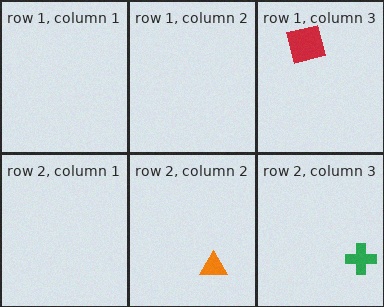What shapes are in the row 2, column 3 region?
The green cross.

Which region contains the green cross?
The row 2, column 3 region.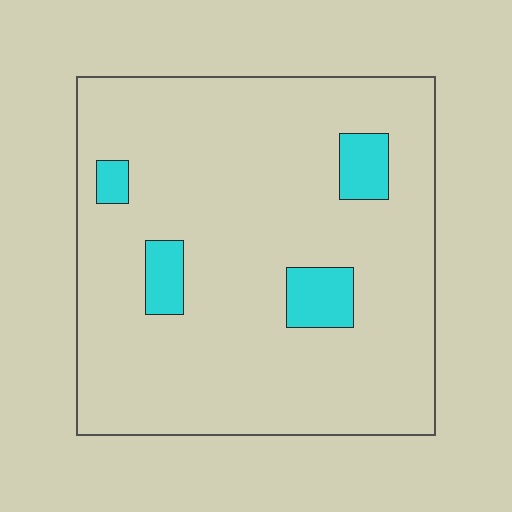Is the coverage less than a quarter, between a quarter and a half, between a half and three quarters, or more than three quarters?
Less than a quarter.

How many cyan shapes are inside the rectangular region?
4.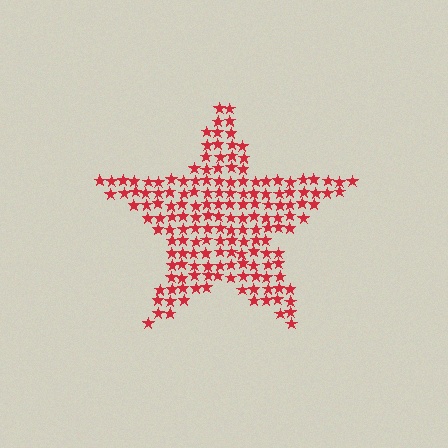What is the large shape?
The large shape is a star.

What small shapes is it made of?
It is made of small stars.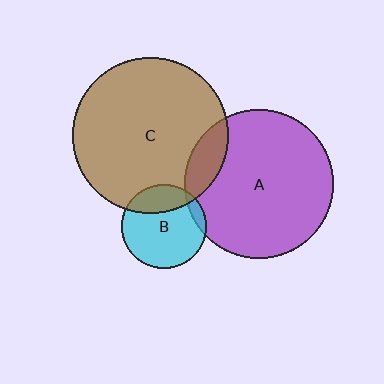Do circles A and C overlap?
Yes.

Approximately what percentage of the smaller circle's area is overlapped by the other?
Approximately 10%.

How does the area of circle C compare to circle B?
Approximately 3.4 times.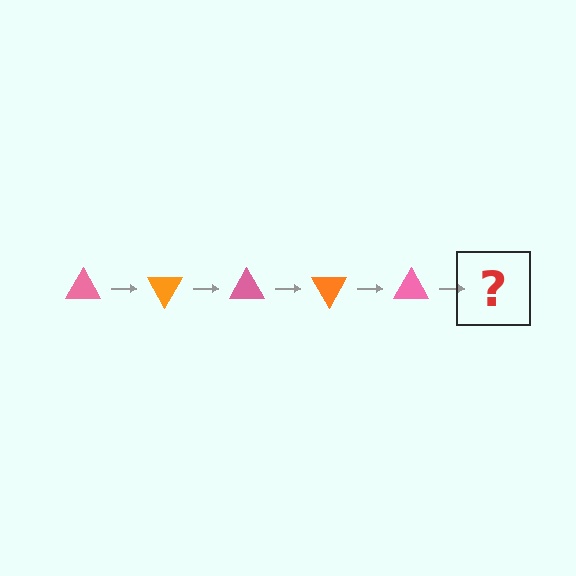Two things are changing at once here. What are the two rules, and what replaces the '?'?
The two rules are that it rotates 60 degrees each step and the color cycles through pink and orange. The '?' should be an orange triangle, rotated 300 degrees from the start.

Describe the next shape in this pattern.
It should be an orange triangle, rotated 300 degrees from the start.